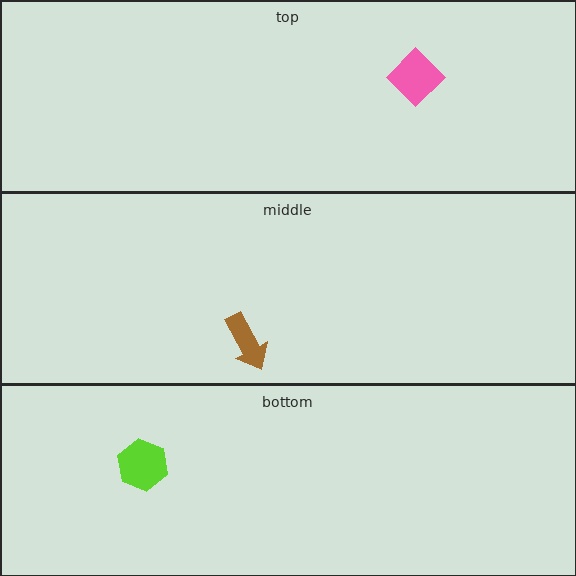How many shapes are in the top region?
1.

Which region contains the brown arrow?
The middle region.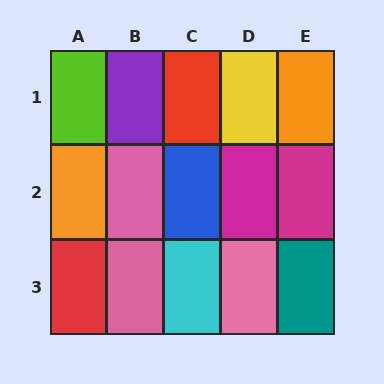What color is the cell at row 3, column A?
Red.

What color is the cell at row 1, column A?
Lime.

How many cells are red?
2 cells are red.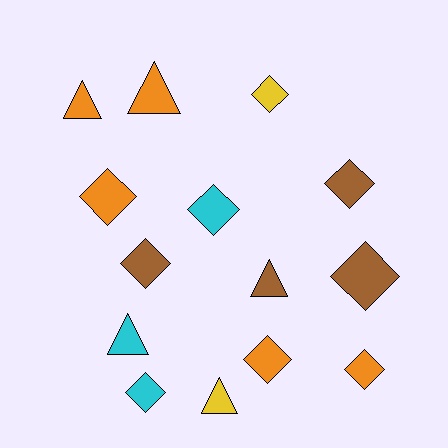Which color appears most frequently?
Orange, with 5 objects.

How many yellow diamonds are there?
There is 1 yellow diamond.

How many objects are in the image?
There are 14 objects.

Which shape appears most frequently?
Diamond, with 9 objects.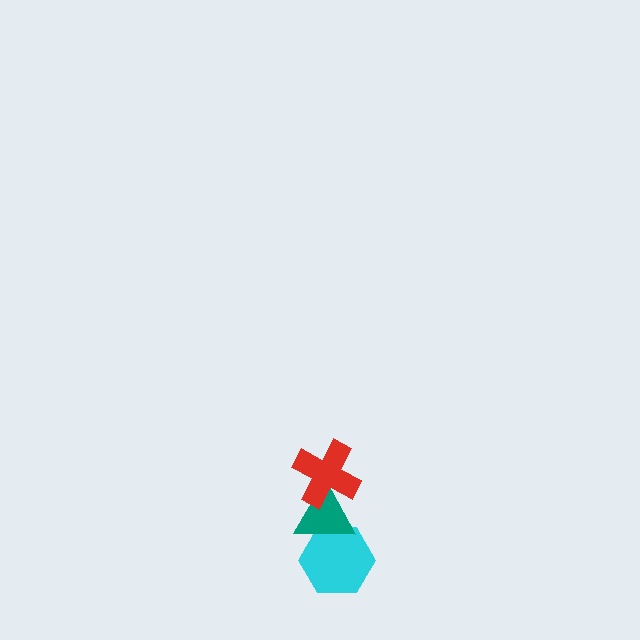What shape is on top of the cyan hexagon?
The teal triangle is on top of the cyan hexagon.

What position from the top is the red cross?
The red cross is 1st from the top.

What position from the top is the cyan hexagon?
The cyan hexagon is 3rd from the top.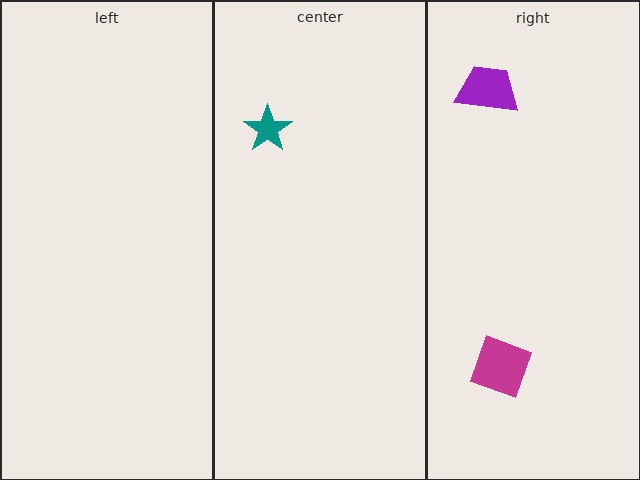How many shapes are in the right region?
2.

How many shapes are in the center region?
1.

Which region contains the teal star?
The center region.